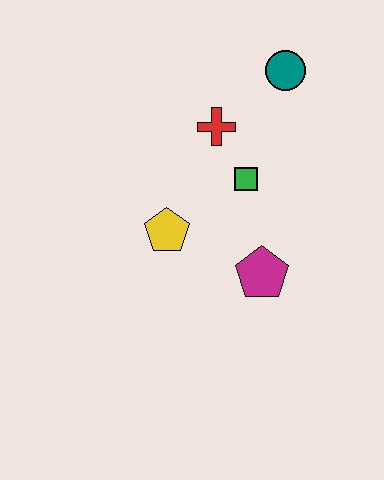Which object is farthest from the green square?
The teal circle is farthest from the green square.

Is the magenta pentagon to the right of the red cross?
Yes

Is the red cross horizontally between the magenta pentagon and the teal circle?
No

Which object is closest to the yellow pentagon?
The green square is closest to the yellow pentagon.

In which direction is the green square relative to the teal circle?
The green square is below the teal circle.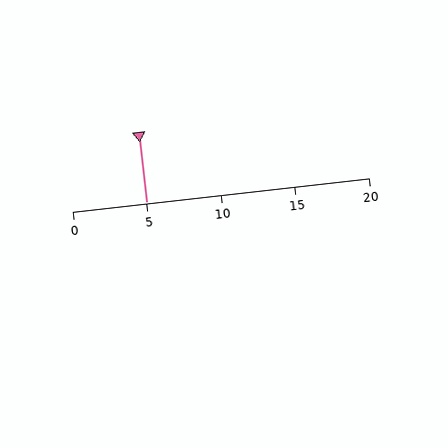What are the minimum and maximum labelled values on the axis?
The axis runs from 0 to 20.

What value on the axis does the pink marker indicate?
The marker indicates approximately 5.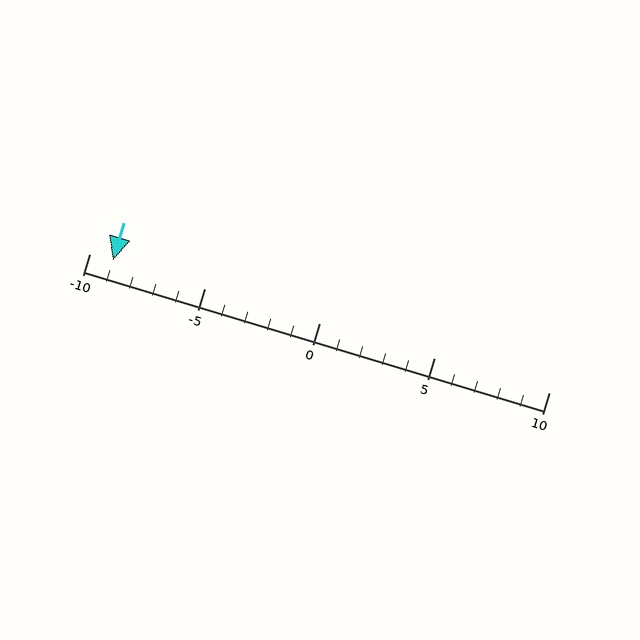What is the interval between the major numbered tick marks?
The major tick marks are spaced 5 units apart.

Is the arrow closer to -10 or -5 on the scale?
The arrow is closer to -10.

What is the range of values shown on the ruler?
The ruler shows values from -10 to 10.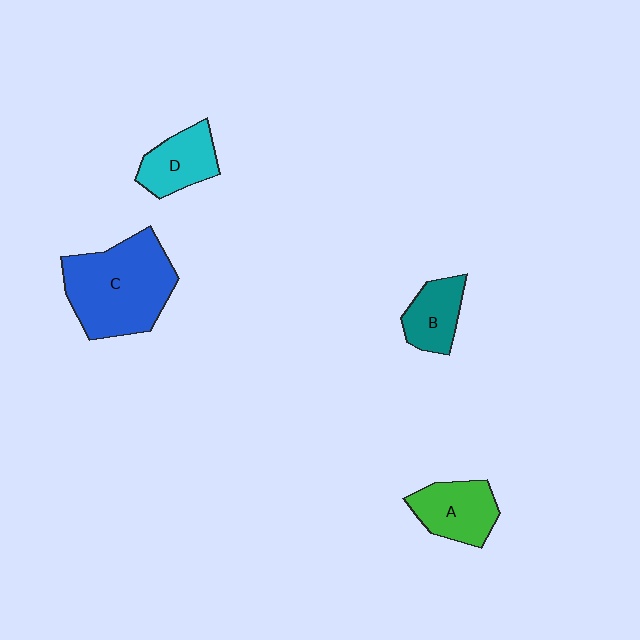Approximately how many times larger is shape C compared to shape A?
Approximately 2.0 times.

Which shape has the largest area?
Shape C (blue).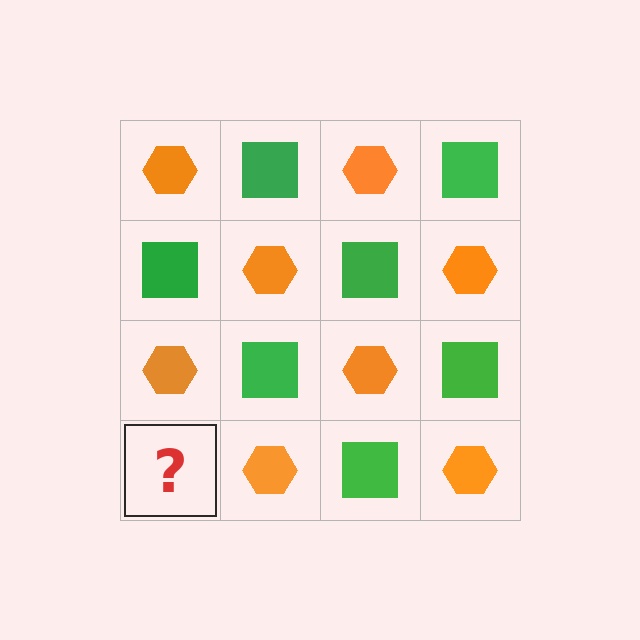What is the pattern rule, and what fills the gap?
The rule is that it alternates orange hexagon and green square in a checkerboard pattern. The gap should be filled with a green square.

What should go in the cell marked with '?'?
The missing cell should contain a green square.